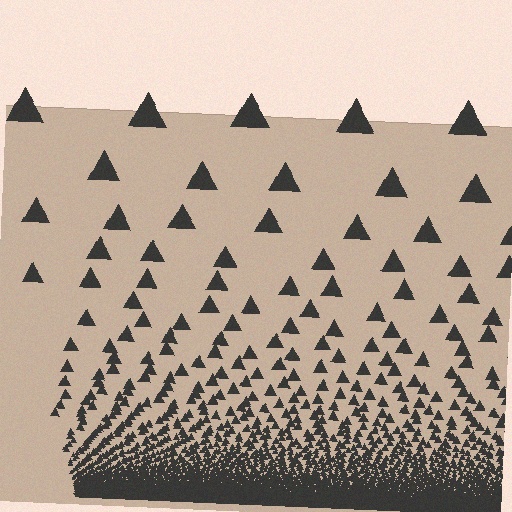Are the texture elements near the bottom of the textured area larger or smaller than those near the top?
Smaller. The gradient is inverted — elements near the bottom are smaller and denser.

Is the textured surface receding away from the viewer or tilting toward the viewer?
The surface appears to tilt toward the viewer. Texture elements get larger and sparser toward the top.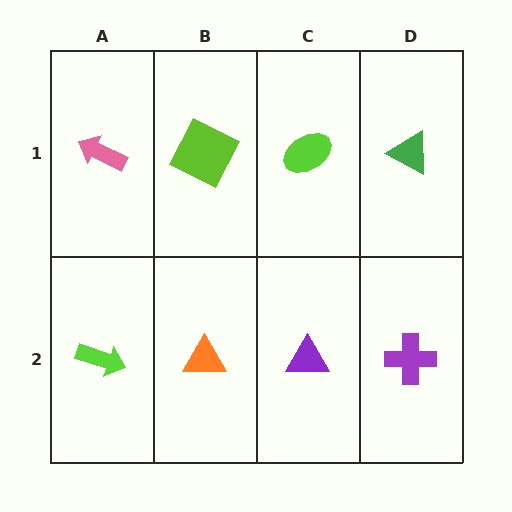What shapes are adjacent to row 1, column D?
A purple cross (row 2, column D), a lime ellipse (row 1, column C).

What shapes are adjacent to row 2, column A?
A pink arrow (row 1, column A), an orange triangle (row 2, column B).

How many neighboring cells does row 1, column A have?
2.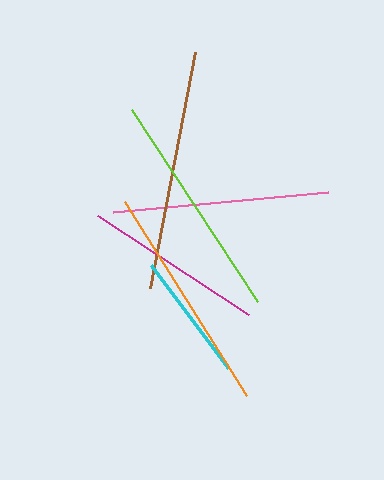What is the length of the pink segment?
The pink segment is approximately 216 pixels long.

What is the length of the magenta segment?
The magenta segment is approximately 181 pixels long.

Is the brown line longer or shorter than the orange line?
The brown line is longer than the orange line.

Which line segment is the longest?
The brown line is the longest at approximately 240 pixels.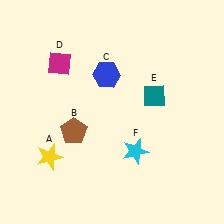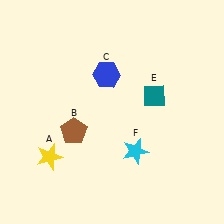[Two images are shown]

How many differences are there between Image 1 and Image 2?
There is 1 difference between the two images.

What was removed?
The magenta diamond (D) was removed in Image 2.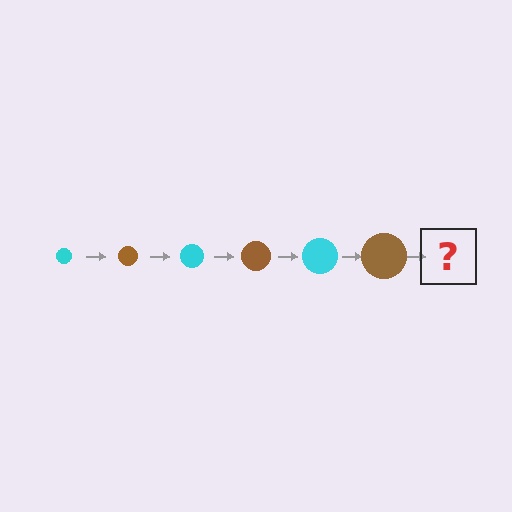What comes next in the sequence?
The next element should be a cyan circle, larger than the previous one.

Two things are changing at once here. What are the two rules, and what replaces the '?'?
The two rules are that the circle grows larger each step and the color cycles through cyan and brown. The '?' should be a cyan circle, larger than the previous one.